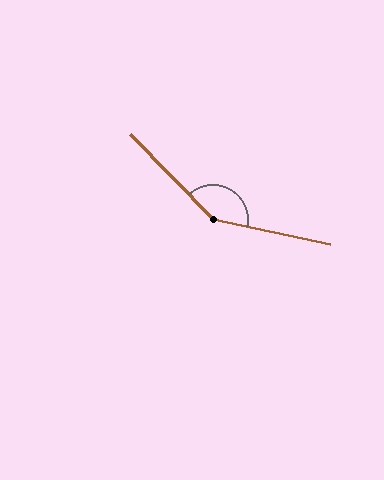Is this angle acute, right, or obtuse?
It is obtuse.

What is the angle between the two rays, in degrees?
Approximately 146 degrees.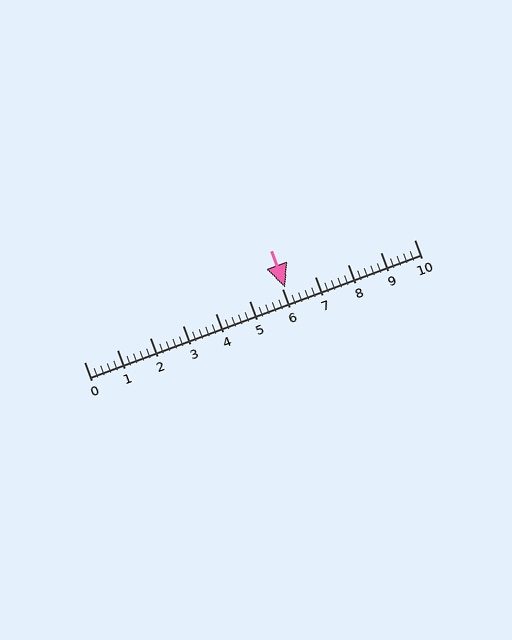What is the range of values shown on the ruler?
The ruler shows values from 0 to 10.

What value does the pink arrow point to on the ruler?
The pink arrow points to approximately 6.1.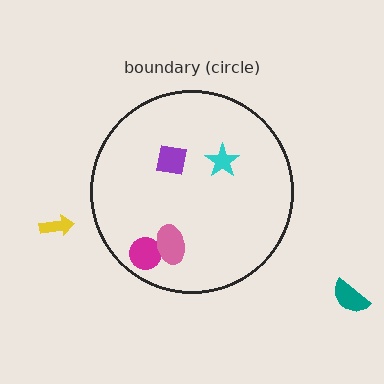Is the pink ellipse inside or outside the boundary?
Inside.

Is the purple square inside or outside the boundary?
Inside.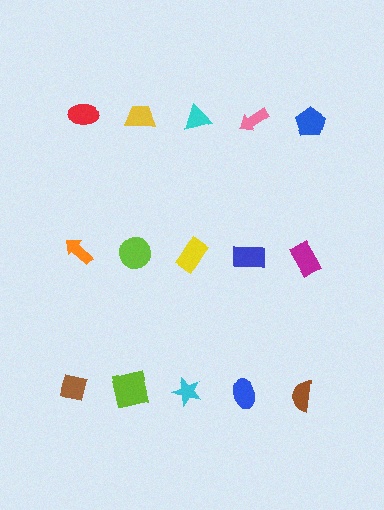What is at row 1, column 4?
A pink arrow.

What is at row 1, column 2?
A yellow trapezoid.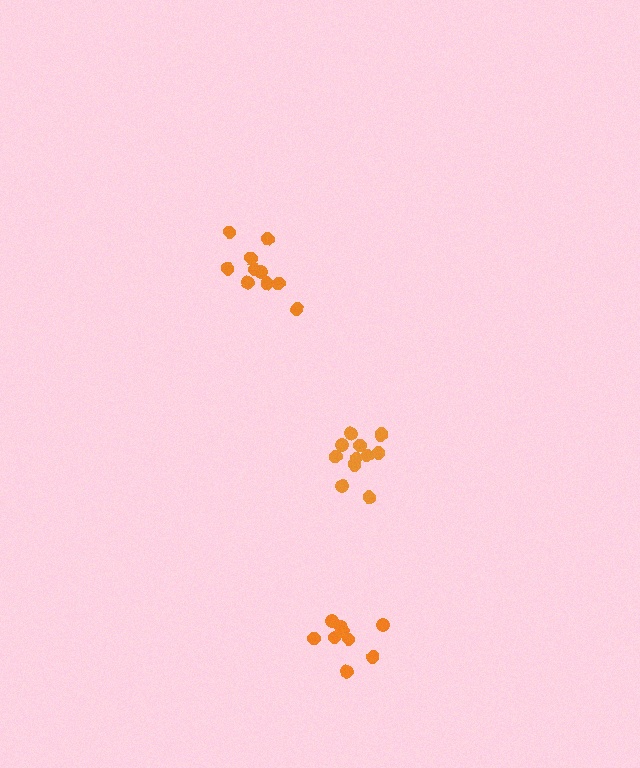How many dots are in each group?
Group 1: 10 dots, Group 2: 12 dots, Group 3: 9 dots (31 total).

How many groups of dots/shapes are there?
There are 3 groups.